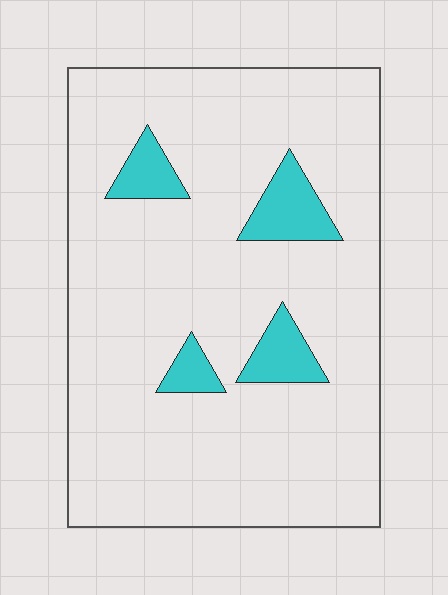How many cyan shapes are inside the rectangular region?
4.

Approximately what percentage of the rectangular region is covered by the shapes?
Approximately 10%.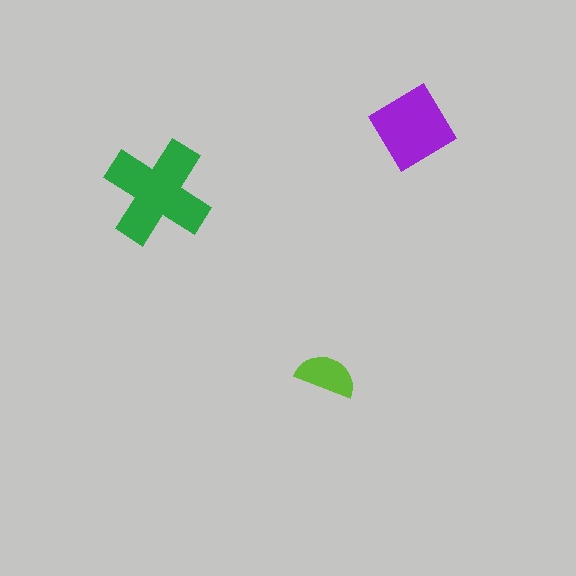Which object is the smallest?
The lime semicircle.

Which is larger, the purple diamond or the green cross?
The green cross.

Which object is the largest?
The green cross.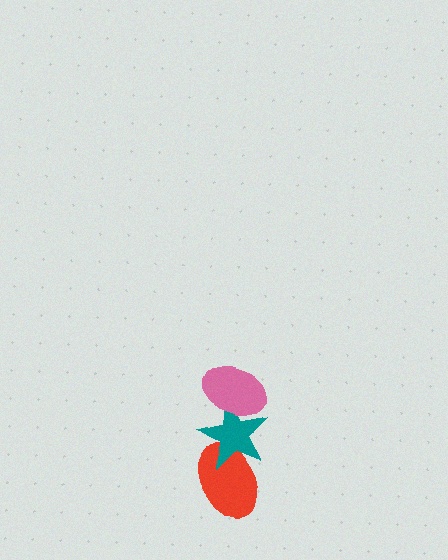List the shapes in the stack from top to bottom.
From top to bottom: the pink ellipse, the teal star, the red ellipse.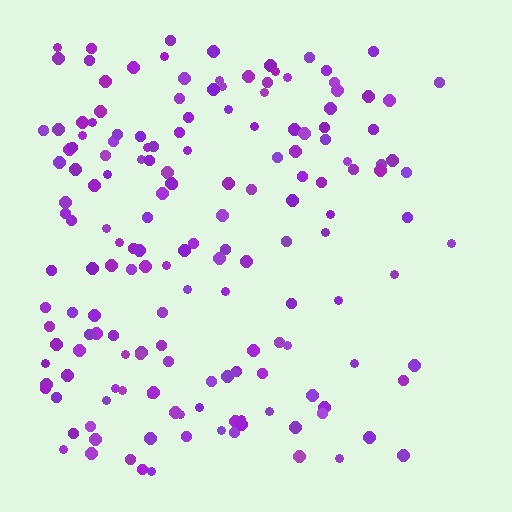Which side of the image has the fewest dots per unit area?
The right.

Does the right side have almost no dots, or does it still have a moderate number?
Still a moderate number, just noticeably fewer than the left.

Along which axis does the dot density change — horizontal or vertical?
Horizontal.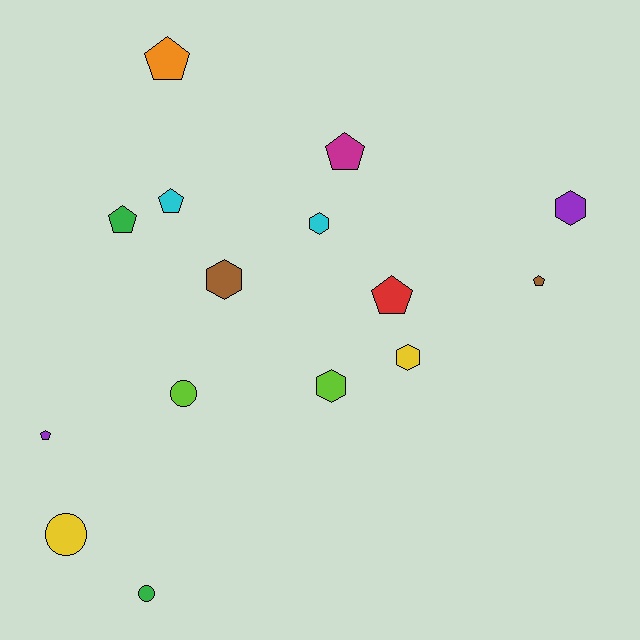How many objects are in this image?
There are 15 objects.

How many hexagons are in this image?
There are 5 hexagons.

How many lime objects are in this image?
There are 2 lime objects.